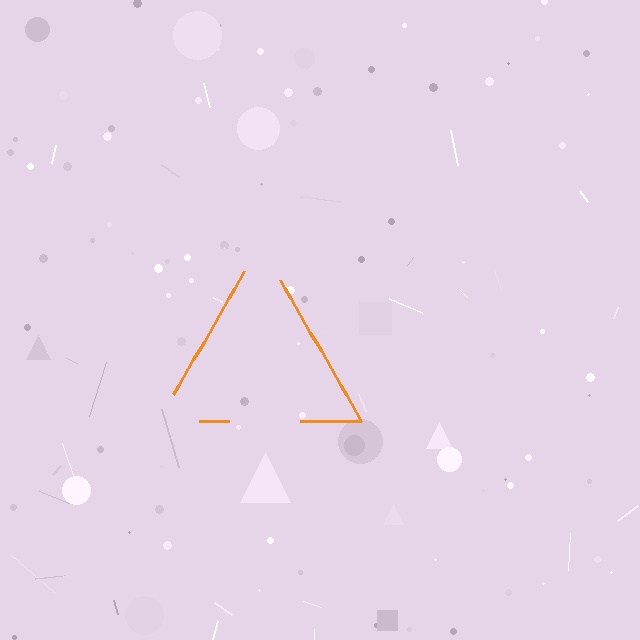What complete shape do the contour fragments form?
The contour fragments form a triangle.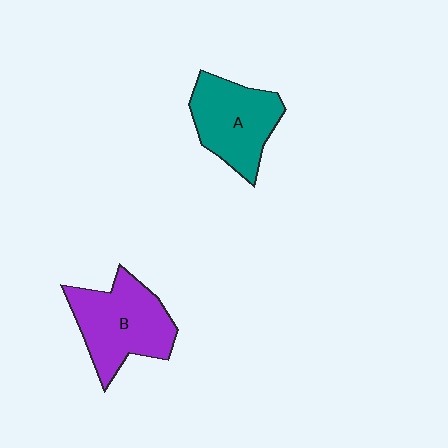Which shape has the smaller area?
Shape A (teal).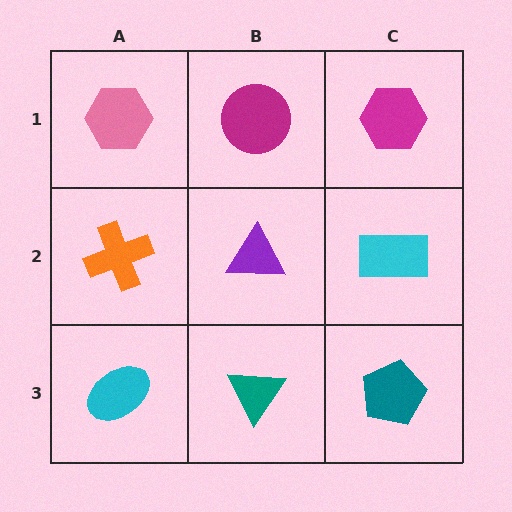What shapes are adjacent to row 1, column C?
A cyan rectangle (row 2, column C), a magenta circle (row 1, column B).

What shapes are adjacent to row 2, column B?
A magenta circle (row 1, column B), a teal triangle (row 3, column B), an orange cross (row 2, column A), a cyan rectangle (row 2, column C).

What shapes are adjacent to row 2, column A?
A pink hexagon (row 1, column A), a cyan ellipse (row 3, column A), a purple triangle (row 2, column B).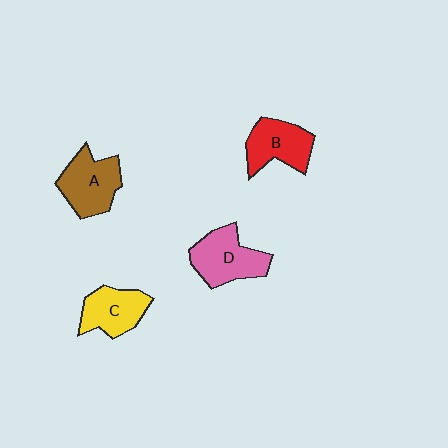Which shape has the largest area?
Shape D (pink).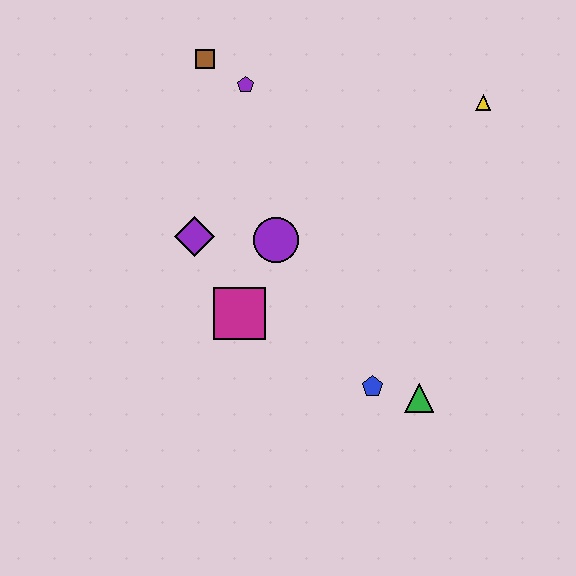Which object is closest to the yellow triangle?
The purple pentagon is closest to the yellow triangle.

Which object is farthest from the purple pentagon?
The green triangle is farthest from the purple pentagon.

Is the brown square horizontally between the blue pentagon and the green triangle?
No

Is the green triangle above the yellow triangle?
No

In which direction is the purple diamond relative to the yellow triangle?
The purple diamond is to the left of the yellow triangle.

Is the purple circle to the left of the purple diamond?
No